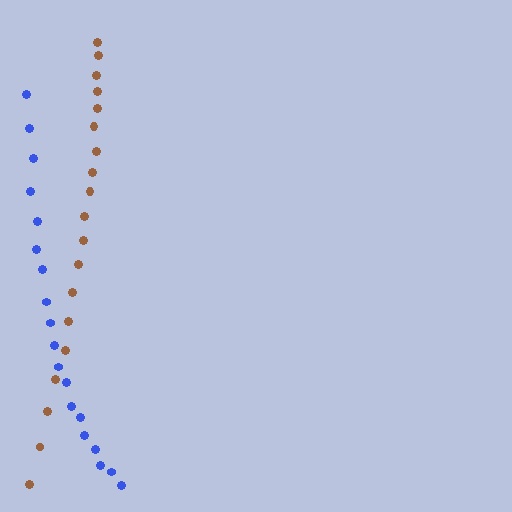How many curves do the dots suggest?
There are 2 distinct paths.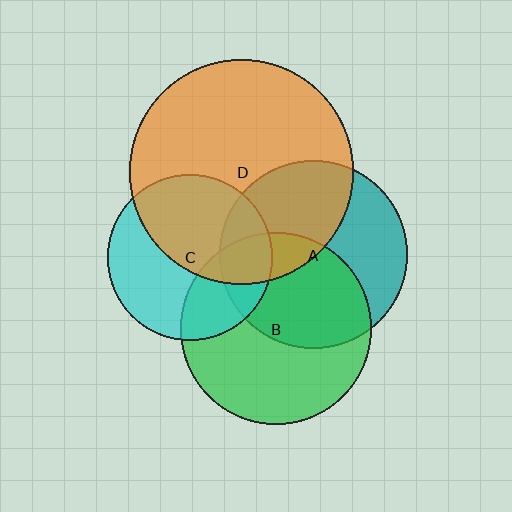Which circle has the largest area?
Circle D (orange).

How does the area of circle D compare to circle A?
Approximately 1.4 times.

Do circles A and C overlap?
Yes.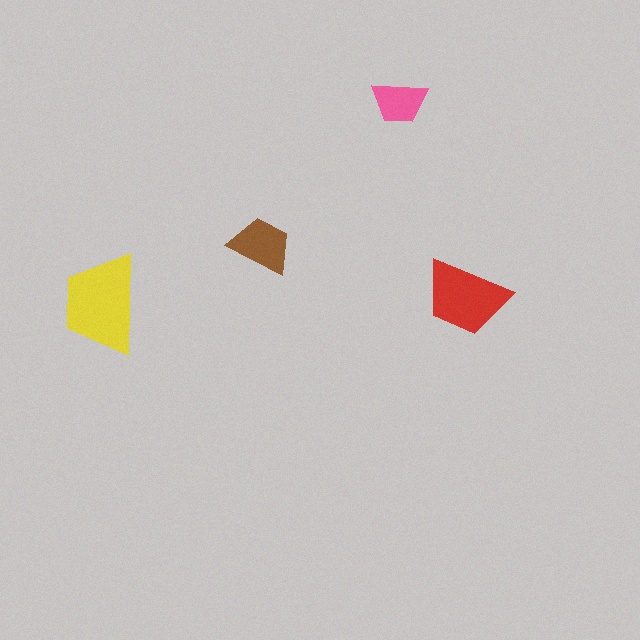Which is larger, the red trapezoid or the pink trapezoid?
The red one.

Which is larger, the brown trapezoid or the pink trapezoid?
The brown one.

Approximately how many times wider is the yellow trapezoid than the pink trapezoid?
About 2 times wider.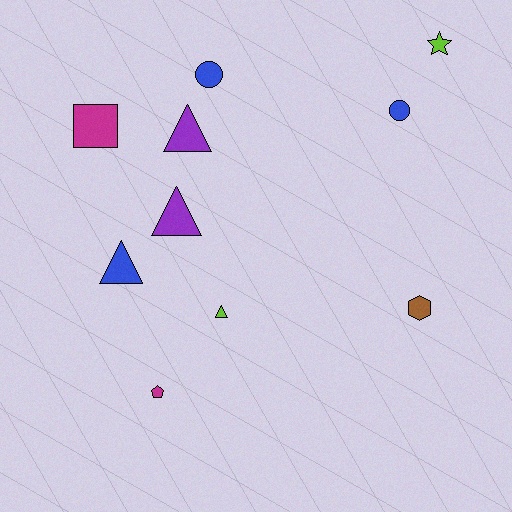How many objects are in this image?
There are 10 objects.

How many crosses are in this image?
There are no crosses.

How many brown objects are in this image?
There is 1 brown object.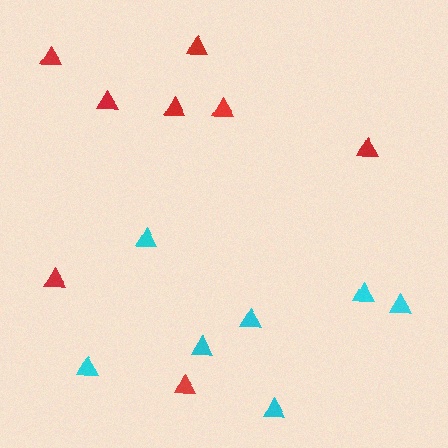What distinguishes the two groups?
There are 2 groups: one group of red triangles (8) and one group of cyan triangles (7).